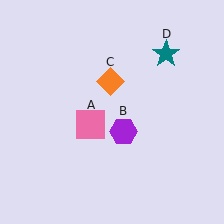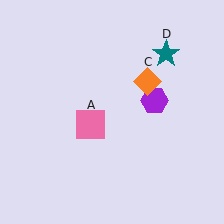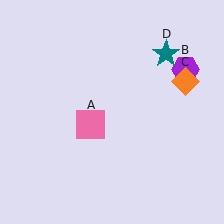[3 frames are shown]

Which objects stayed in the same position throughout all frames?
Pink square (object A) and teal star (object D) remained stationary.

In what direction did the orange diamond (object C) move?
The orange diamond (object C) moved right.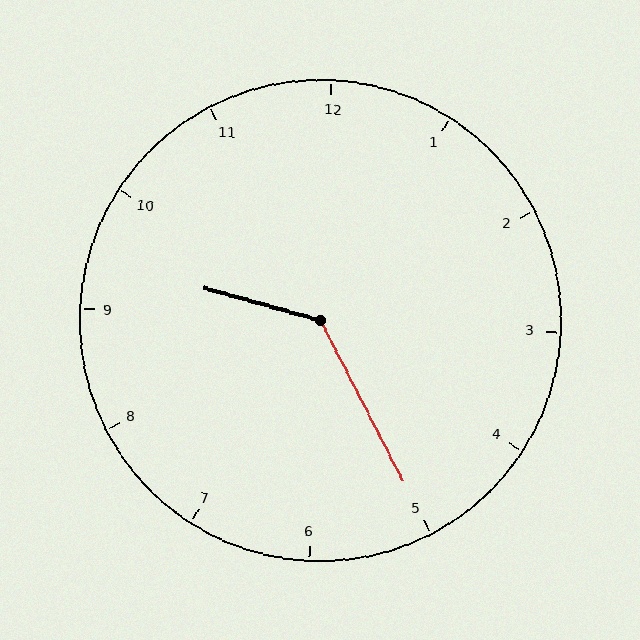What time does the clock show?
9:25.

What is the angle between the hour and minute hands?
Approximately 132 degrees.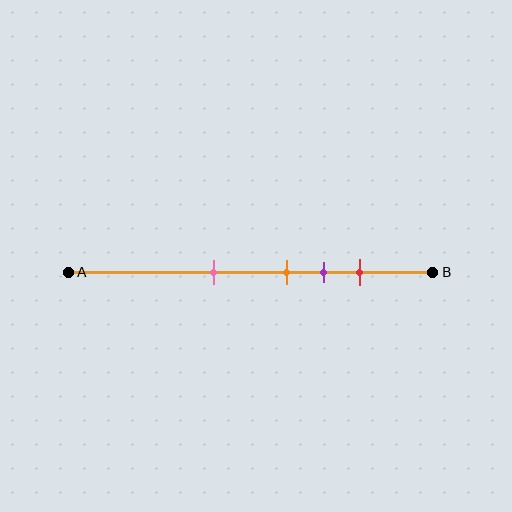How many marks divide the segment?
There are 4 marks dividing the segment.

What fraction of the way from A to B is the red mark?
The red mark is approximately 80% (0.8) of the way from A to B.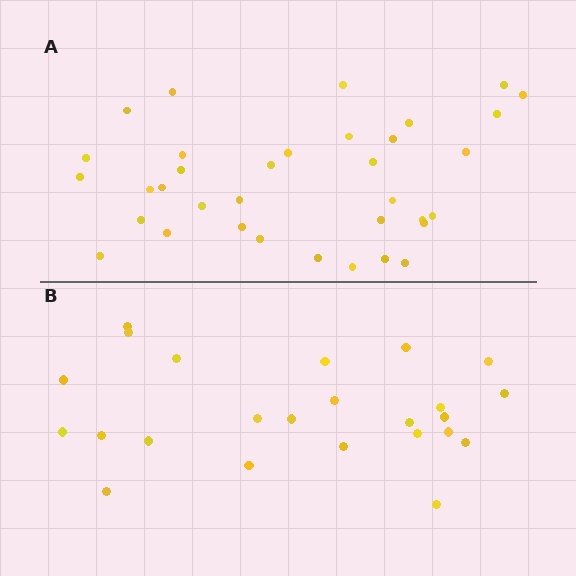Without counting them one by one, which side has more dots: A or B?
Region A (the top region) has more dots.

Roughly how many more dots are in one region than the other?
Region A has roughly 12 or so more dots than region B.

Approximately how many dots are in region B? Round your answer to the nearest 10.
About 20 dots. (The exact count is 24, which rounds to 20.)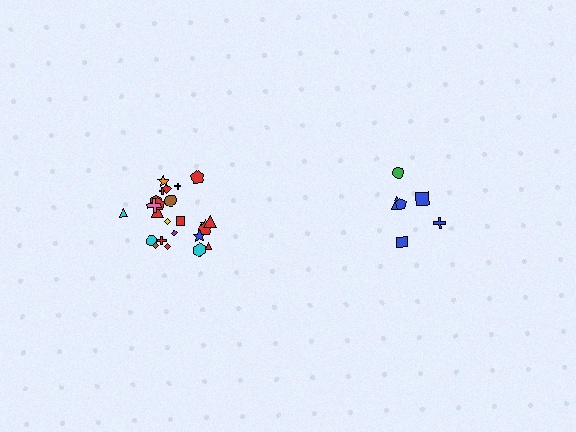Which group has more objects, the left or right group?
The left group.